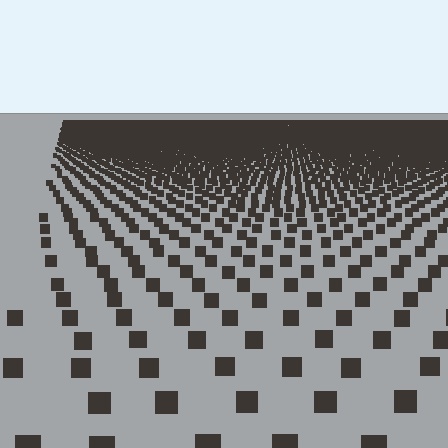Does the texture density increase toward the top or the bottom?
Density increases toward the top.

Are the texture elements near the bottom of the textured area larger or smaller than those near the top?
Larger. Near the bottom, elements are closer to the viewer and appear at a bigger on-screen size.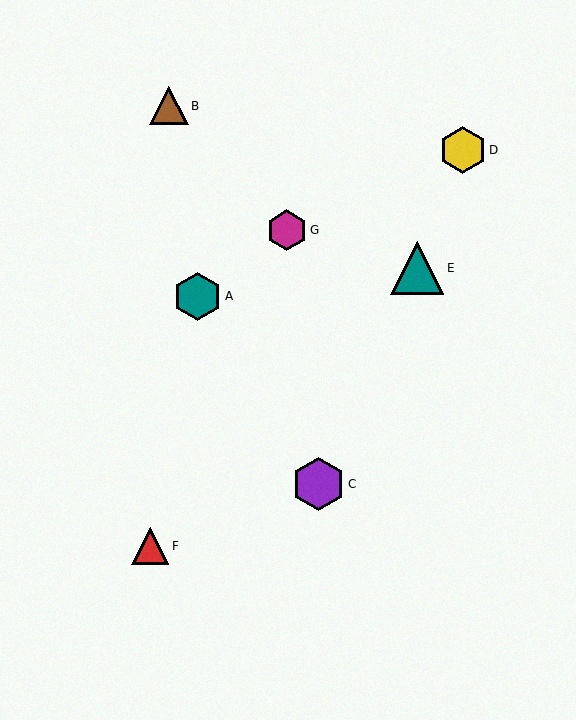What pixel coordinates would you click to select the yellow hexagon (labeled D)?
Click at (463, 150) to select the yellow hexagon D.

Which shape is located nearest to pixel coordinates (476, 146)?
The yellow hexagon (labeled D) at (463, 150) is nearest to that location.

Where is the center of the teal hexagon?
The center of the teal hexagon is at (198, 296).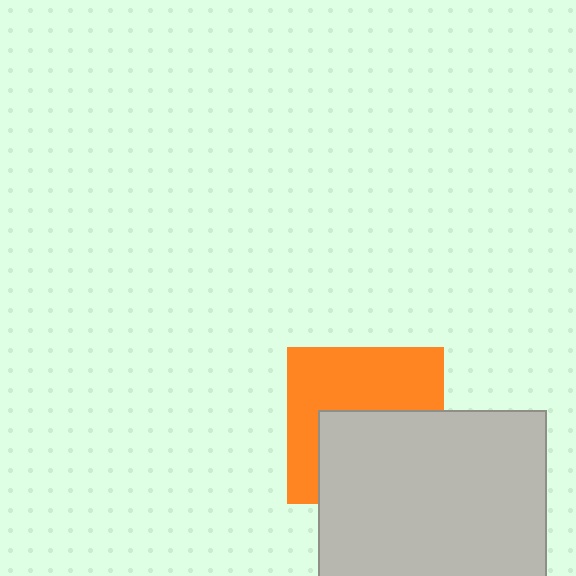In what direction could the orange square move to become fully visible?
The orange square could move up. That would shift it out from behind the light gray square entirely.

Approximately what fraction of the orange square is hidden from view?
Roughly 49% of the orange square is hidden behind the light gray square.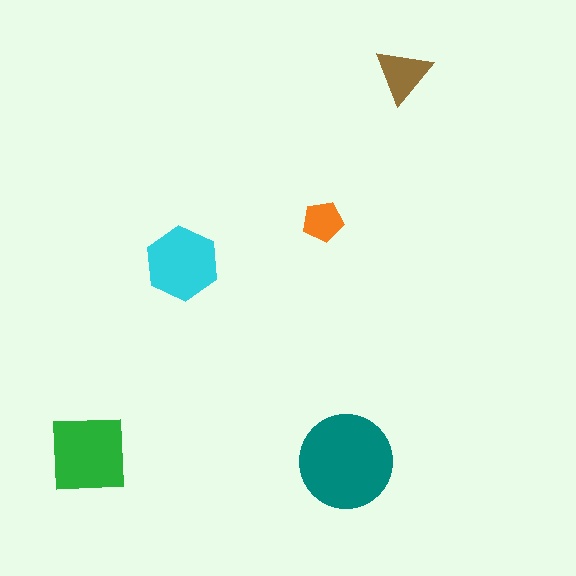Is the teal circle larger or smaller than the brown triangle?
Larger.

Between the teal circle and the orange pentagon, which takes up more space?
The teal circle.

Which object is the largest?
The teal circle.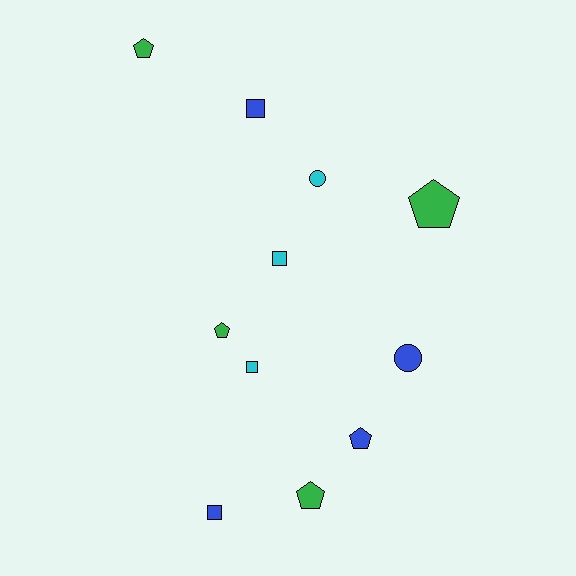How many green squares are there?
There are no green squares.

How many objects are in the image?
There are 11 objects.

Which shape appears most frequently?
Pentagon, with 5 objects.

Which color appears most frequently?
Green, with 4 objects.